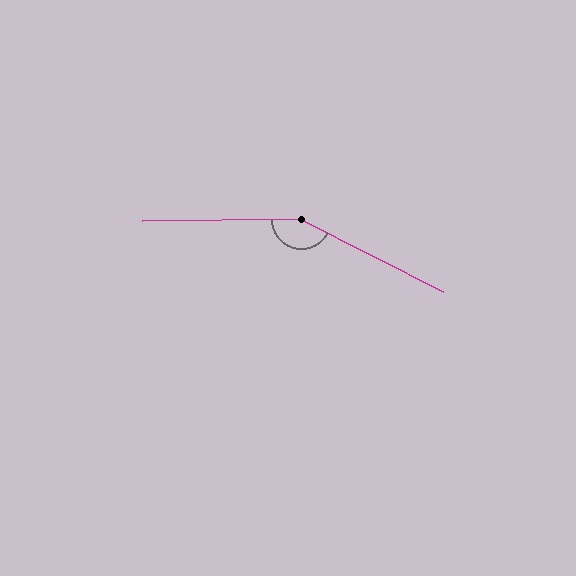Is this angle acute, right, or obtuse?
It is obtuse.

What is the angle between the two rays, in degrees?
Approximately 152 degrees.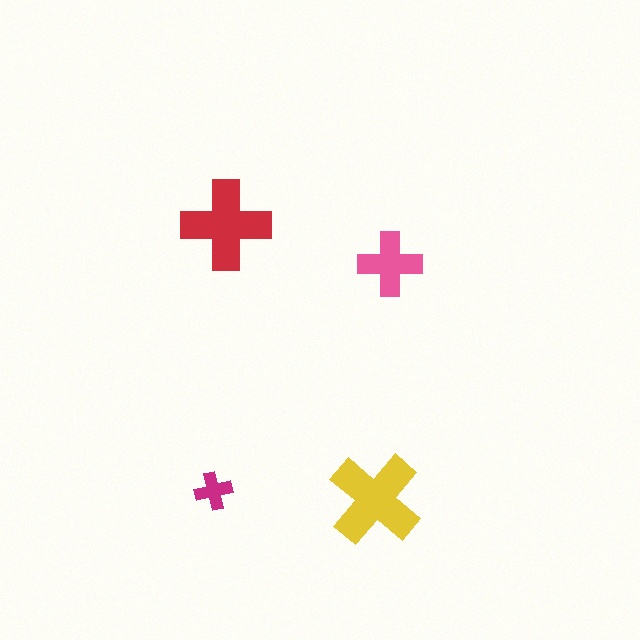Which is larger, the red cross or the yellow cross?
The yellow one.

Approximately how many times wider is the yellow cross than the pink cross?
About 1.5 times wider.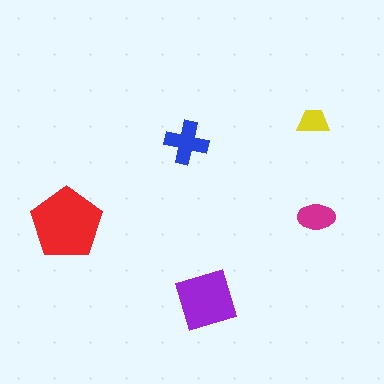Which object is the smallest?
The yellow trapezoid.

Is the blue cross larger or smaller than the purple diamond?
Smaller.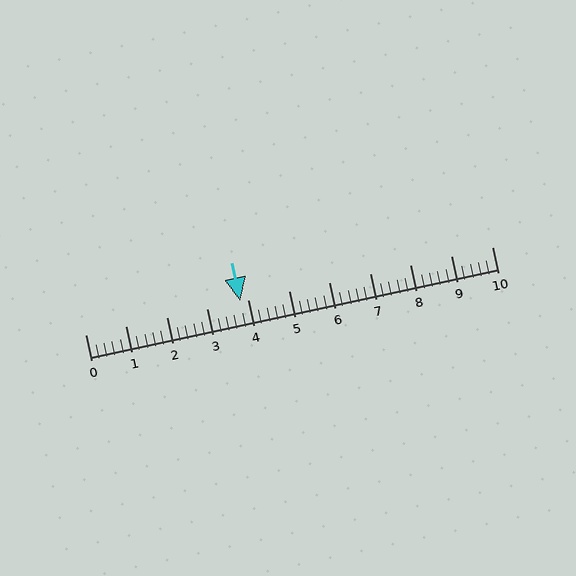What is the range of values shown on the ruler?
The ruler shows values from 0 to 10.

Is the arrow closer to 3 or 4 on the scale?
The arrow is closer to 4.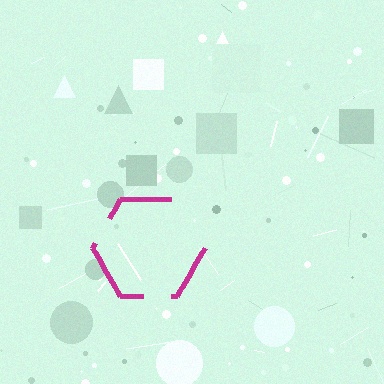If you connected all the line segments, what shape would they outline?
They would outline a hexagon.